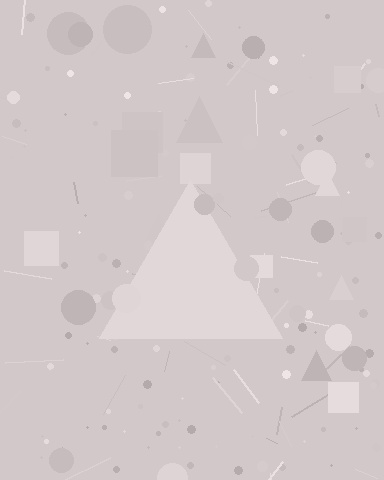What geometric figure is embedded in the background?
A triangle is embedded in the background.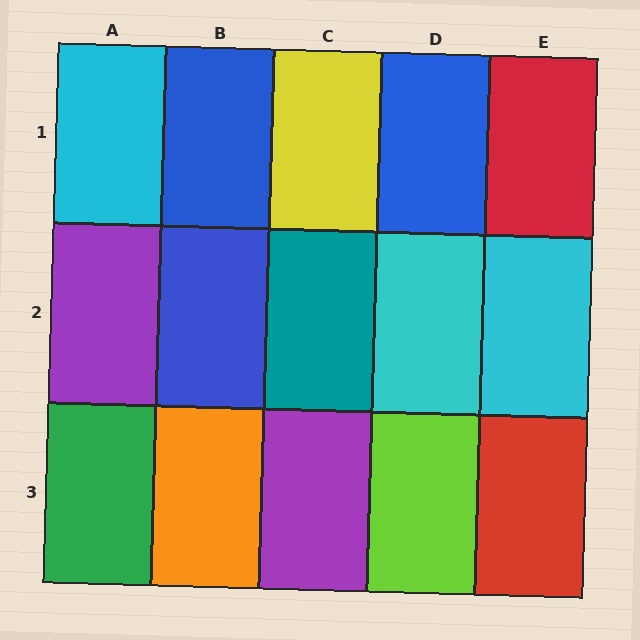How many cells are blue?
3 cells are blue.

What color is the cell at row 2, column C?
Teal.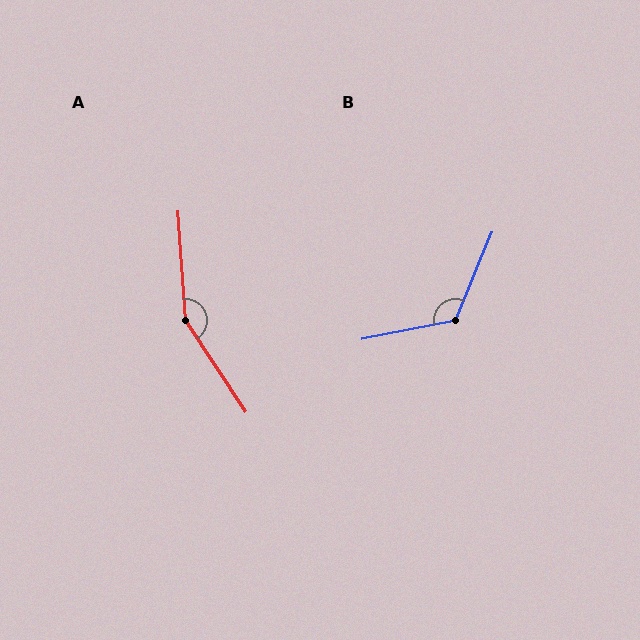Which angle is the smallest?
B, at approximately 124 degrees.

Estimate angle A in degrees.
Approximately 151 degrees.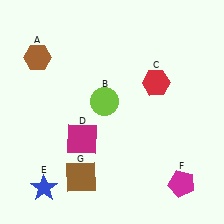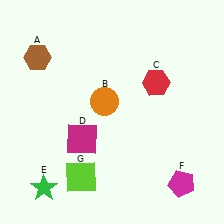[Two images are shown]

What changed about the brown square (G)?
In Image 1, G is brown. In Image 2, it changed to lime.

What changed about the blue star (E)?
In Image 1, E is blue. In Image 2, it changed to green.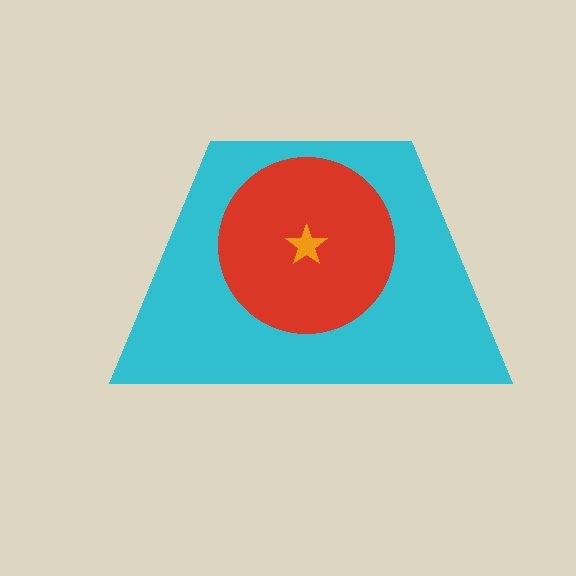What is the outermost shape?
The cyan trapezoid.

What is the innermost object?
The orange star.